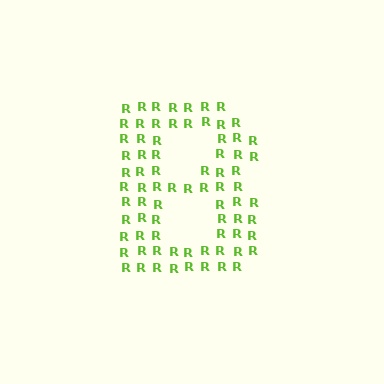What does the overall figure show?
The overall figure shows the letter B.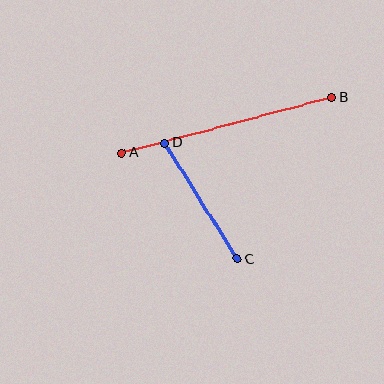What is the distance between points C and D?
The distance is approximately 137 pixels.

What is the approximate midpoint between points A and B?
The midpoint is at approximately (227, 125) pixels.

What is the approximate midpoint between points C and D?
The midpoint is at approximately (201, 201) pixels.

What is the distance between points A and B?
The distance is approximately 217 pixels.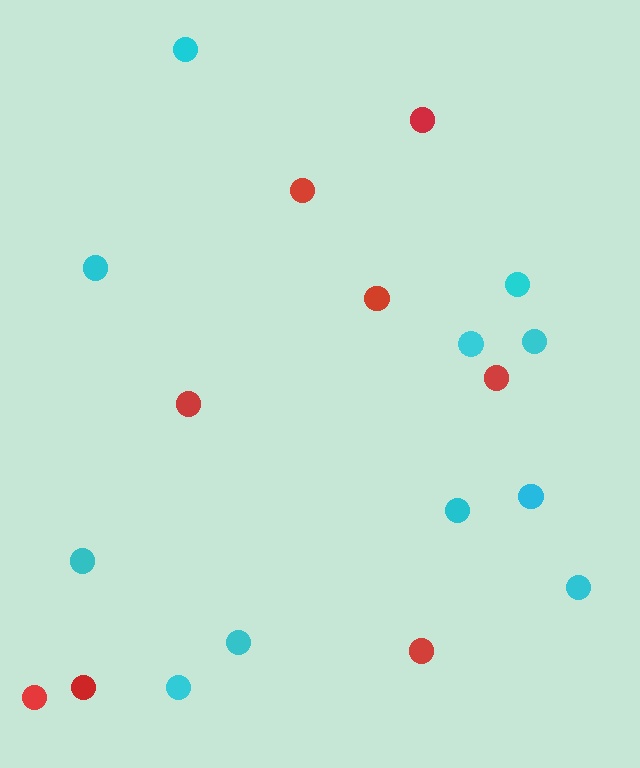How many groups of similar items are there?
There are 2 groups: one group of cyan circles (11) and one group of red circles (8).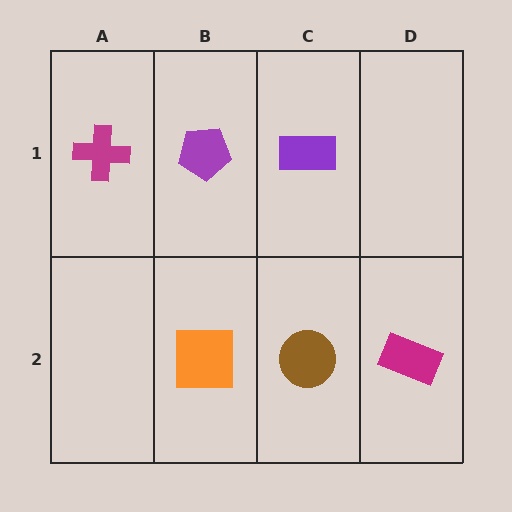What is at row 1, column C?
A purple rectangle.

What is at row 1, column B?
A purple pentagon.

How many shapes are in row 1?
3 shapes.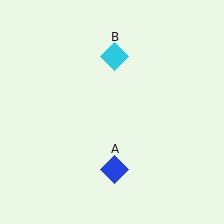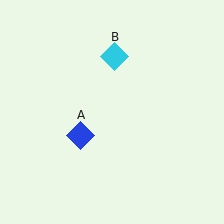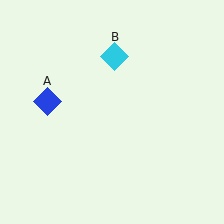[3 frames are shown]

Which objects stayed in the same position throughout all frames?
Cyan diamond (object B) remained stationary.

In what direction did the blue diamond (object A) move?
The blue diamond (object A) moved up and to the left.